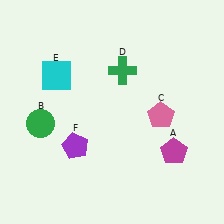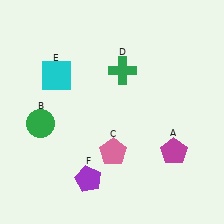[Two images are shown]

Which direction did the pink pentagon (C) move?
The pink pentagon (C) moved left.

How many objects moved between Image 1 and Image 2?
2 objects moved between the two images.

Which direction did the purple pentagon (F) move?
The purple pentagon (F) moved down.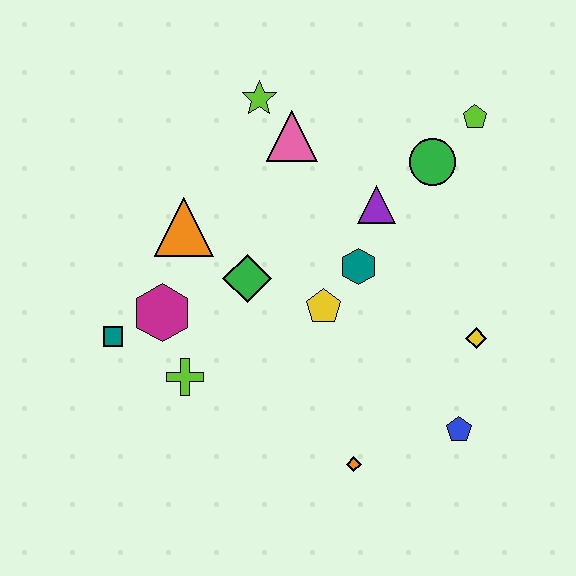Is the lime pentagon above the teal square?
Yes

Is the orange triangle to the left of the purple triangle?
Yes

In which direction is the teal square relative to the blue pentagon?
The teal square is to the left of the blue pentagon.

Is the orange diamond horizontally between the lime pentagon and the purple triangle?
No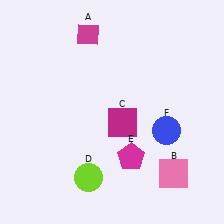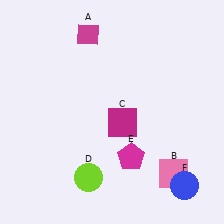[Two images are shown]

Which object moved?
The blue circle (F) moved down.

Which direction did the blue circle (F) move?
The blue circle (F) moved down.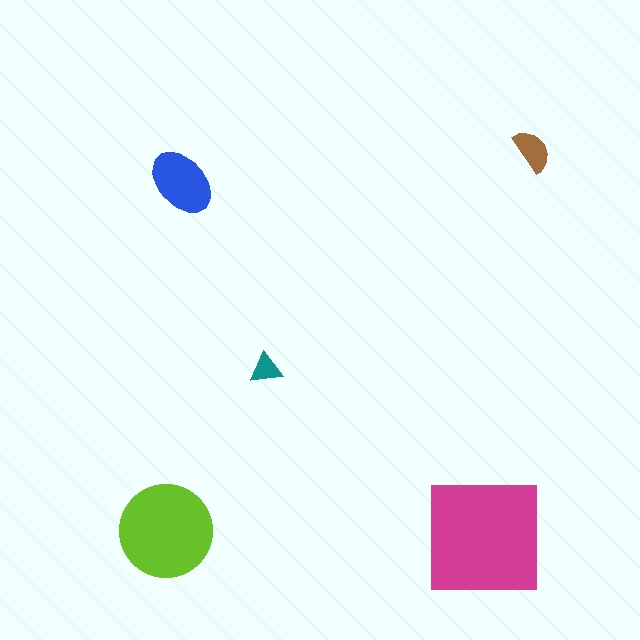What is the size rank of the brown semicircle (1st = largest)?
4th.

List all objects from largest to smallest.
The magenta square, the lime circle, the blue ellipse, the brown semicircle, the teal triangle.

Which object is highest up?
The brown semicircle is topmost.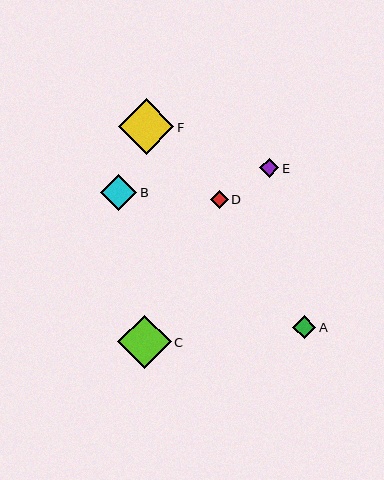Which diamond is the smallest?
Diamond D is the smallest with a size of approximately 18 pixels.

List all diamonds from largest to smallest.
From largest to smallest: F, C, B, A, E, D.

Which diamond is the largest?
Diamond F is the largest with a size of approximately 56 pixels.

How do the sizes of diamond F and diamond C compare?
Diamond F and diamond C are approximately the same size.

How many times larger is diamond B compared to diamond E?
Diamond B is approximately 1.9 times the size of diamond E.